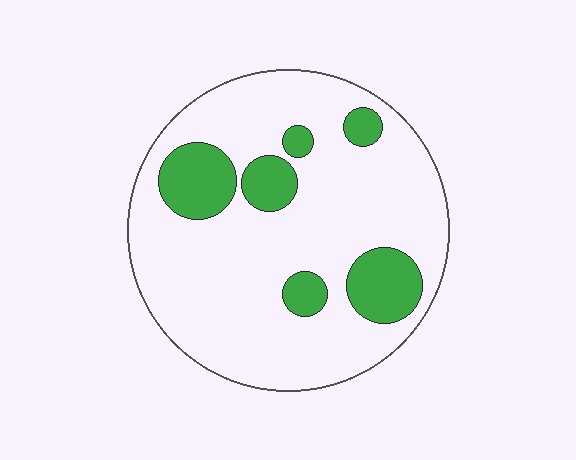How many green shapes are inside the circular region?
6.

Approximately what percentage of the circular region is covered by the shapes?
Approximately 20%.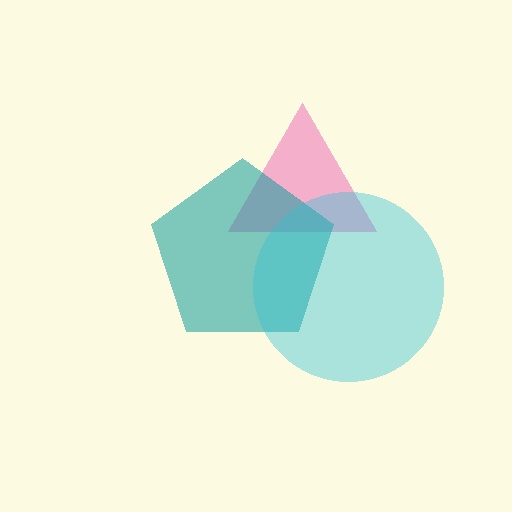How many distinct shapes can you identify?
There are 3 distinct shapes: a pink triangle, a teal pentagon, a cyan circle.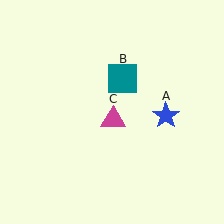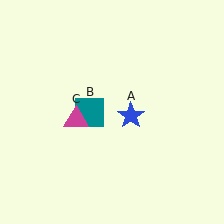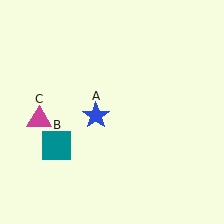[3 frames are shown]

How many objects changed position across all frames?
3 objects changed position: blue star (object A), teal square (object B), magenta triangle (object C).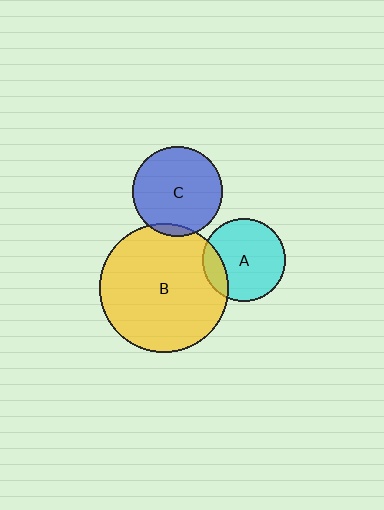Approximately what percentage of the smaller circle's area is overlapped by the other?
Approximately 15%.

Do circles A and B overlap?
Yes.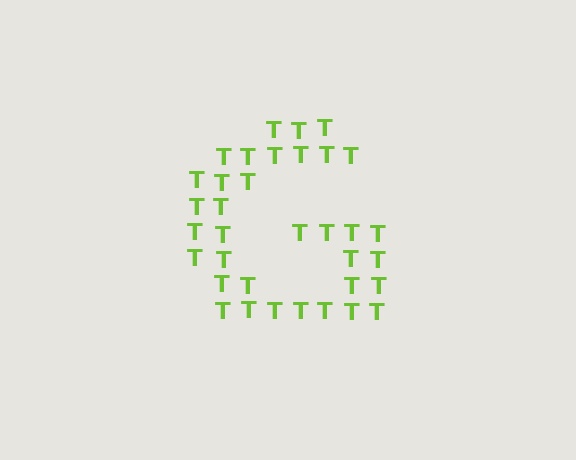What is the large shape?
The large shape is the letter G.